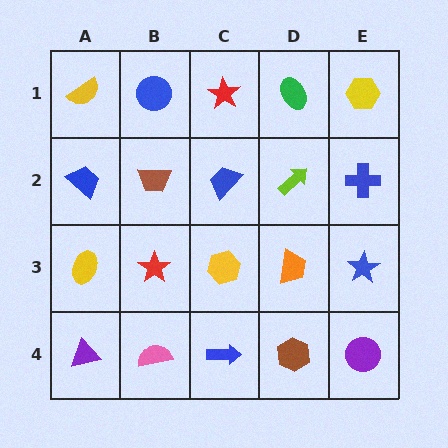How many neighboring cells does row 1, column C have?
3.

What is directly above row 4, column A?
A yellow ellipse.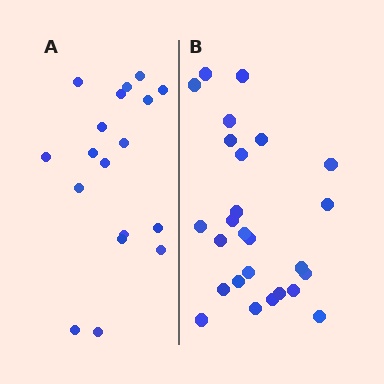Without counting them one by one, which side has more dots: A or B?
Region B (the right region) has more dots.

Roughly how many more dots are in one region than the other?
Region B has roughly 8 or so more dots than region A.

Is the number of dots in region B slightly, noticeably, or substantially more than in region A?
Region B has noticeably more, but not dramatically so. The ratio is roughly 1.4 to 1.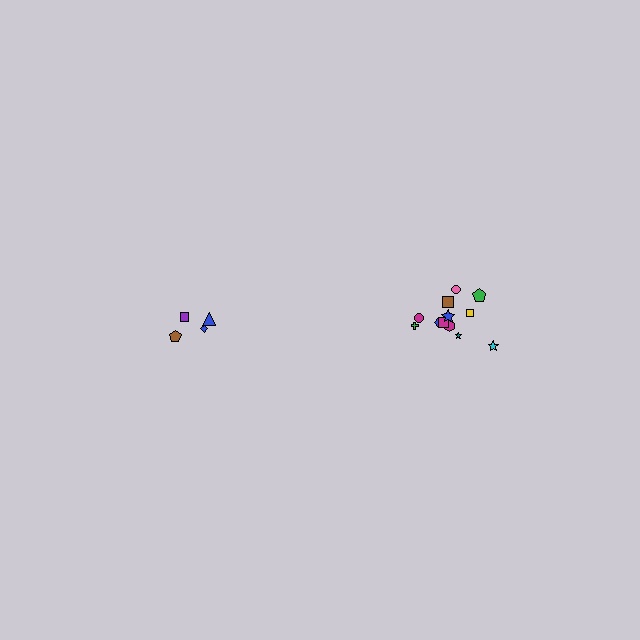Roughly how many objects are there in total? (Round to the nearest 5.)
Roughly 15 objects in total.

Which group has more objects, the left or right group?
The right group.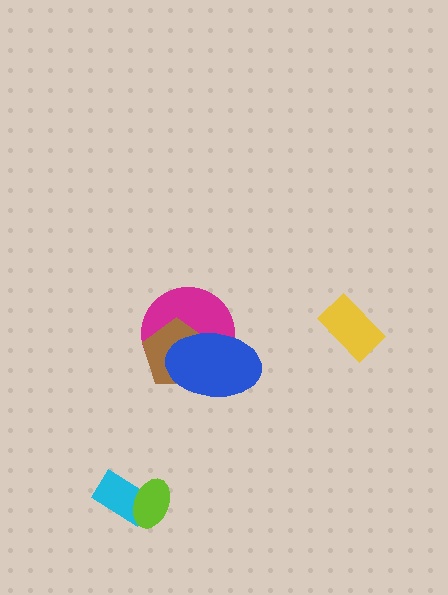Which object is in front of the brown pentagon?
The blue ellipse is in front of the brown pentagon.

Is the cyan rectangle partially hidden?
Yes, it is partially covered by another shape.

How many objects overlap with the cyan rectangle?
1 object overlaps with the cyan rectangle.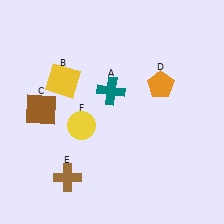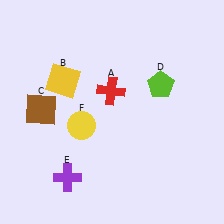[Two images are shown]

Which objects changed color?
A changed from teal to red. D changed from orange to lime. E changed from brown to purple.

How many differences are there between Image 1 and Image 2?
There are 3 differences between the two images.